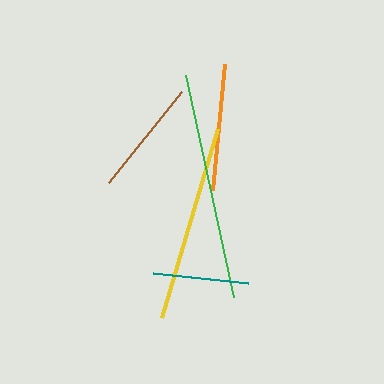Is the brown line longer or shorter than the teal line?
The brown line is longer than the teal line.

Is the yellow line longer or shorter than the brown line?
The yellow line is longer than the brown line.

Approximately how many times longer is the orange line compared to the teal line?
The orange line is approximately 1.3 times the length of the teal line.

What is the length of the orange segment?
The orange segment is approximately 127 pixels long.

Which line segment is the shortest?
The teal line is the shortest at approximately 95 pixels.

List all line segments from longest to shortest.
From longest to shortest: green, yellow, orange, brown, teal.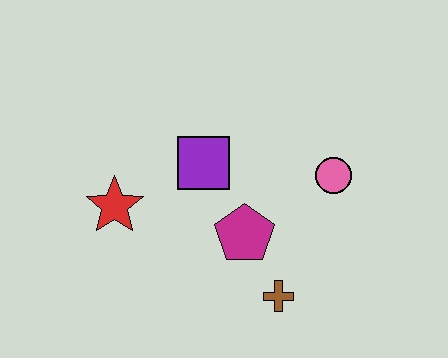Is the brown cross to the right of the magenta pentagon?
Yes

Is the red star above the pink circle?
No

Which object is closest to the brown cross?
The magenta pentagon is closest to the brown cross.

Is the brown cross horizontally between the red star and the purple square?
No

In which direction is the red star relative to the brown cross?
The red star is to the left of the brown cross.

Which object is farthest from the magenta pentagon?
The red star is farthest from the magenta pentagon.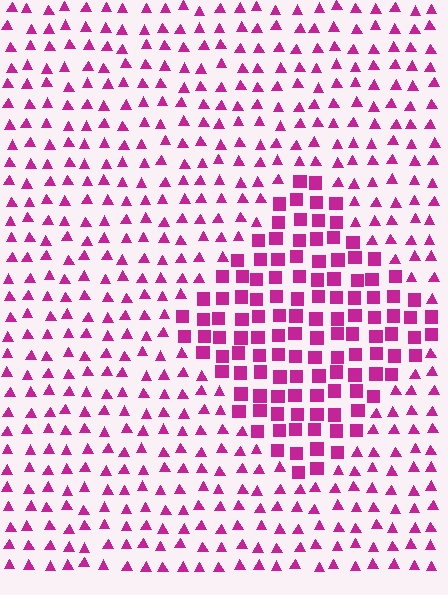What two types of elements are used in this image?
The image uses squares inside the diamond region and triangles outside it.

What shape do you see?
I see a diamond.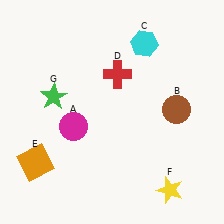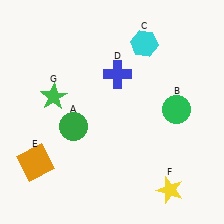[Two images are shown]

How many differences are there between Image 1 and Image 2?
There are 3 differences between the two images.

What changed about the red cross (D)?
In Image 1, D is red. In Image 2, it changed to blue.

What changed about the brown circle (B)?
In Image 1, B is brown. In Image 2, it changed to green.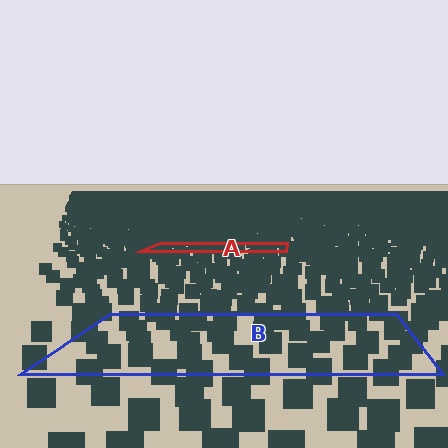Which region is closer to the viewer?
Region B is closer. The texture elements there are larger and more spread out.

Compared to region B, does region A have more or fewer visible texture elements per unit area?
Region A has more texture elements per unit area — they are packed more densely because it is farther away.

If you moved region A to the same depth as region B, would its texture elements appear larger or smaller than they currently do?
They would appear larger. At a closer depth, the same texture elements are projected at a bigger on-screen size.